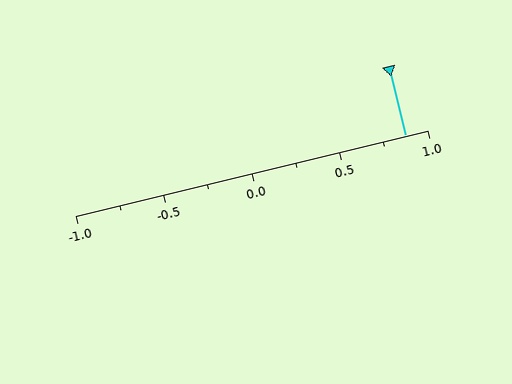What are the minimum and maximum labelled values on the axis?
The axis runs from -1.0 to 1.0.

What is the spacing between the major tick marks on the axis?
The major ticks are spaced 0.5 apart.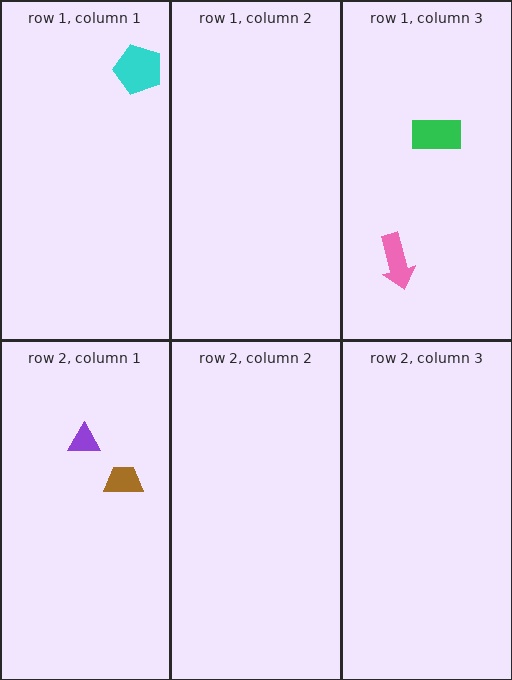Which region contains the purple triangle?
The row 2, column 1 region.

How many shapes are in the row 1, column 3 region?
2.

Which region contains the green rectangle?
The row 1, column 3 region.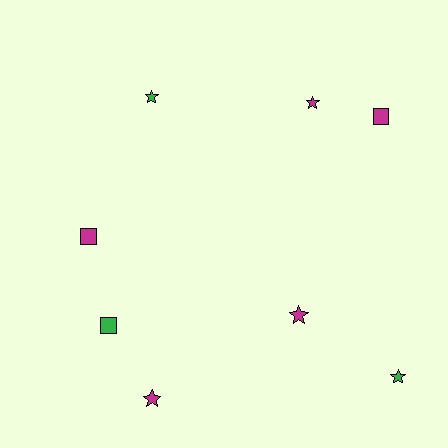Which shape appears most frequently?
Star, with 5 objects.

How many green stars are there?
There are 2 green stars.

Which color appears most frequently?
Magenta, with 5 objects.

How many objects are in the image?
There are 8 objects.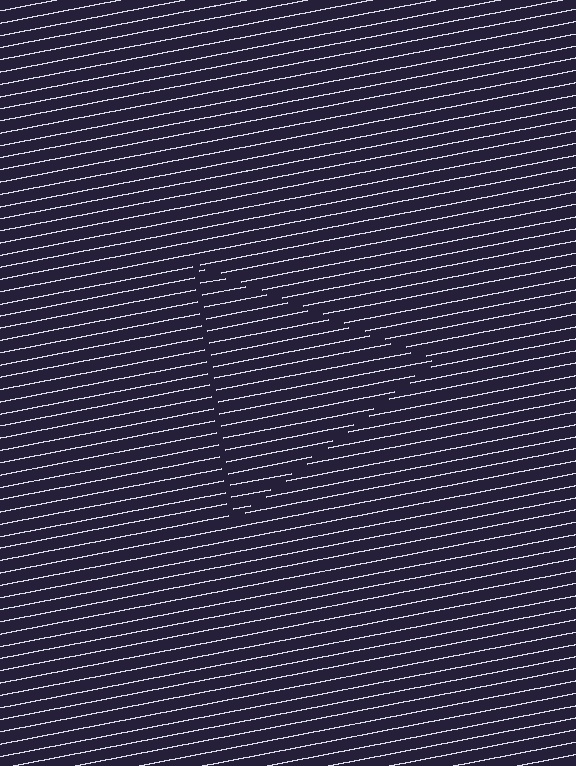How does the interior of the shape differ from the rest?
The interior of the shape contains the same grating, shifted by half a period — the contour is defined by the phase discontinuity where line-ends from the inner and outer gratings abut.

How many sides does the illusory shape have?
3 sides — the line-ends trace a triangle.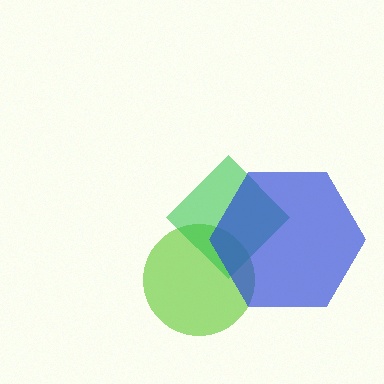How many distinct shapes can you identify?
There are 3 distinct shapes: a lime circle, a green diamond, a blue hexagon.